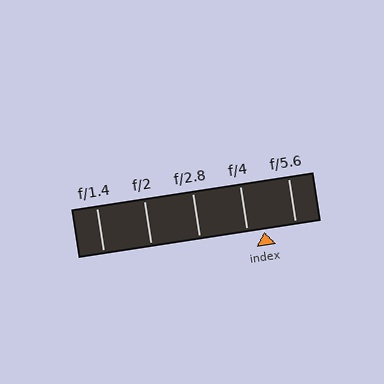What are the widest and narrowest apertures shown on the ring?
The widest aperture shown is f/1.4 and the narrowest is f/5.6.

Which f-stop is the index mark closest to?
The index mark is closest to f/4.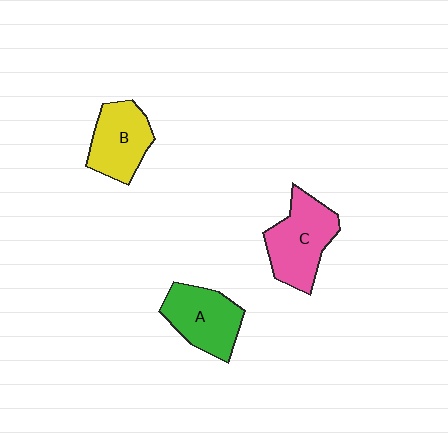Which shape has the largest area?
Shape C (pink).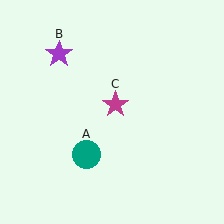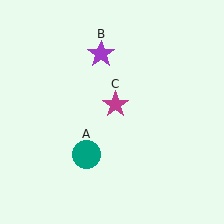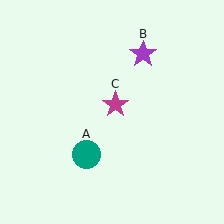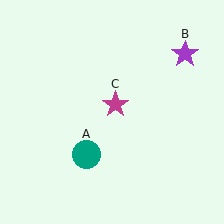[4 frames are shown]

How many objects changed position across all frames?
1 object changed position: purple star (object B).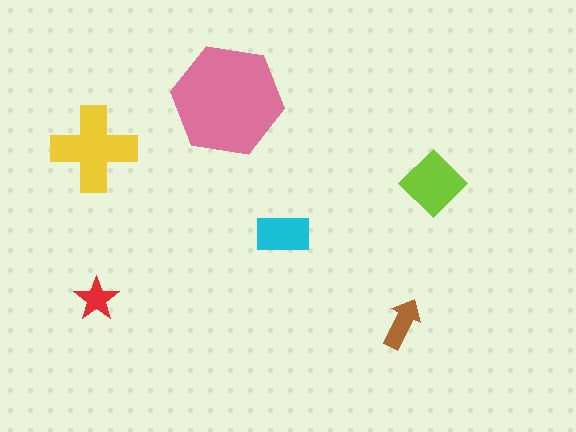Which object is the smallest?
The red star.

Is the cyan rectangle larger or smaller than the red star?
Larger.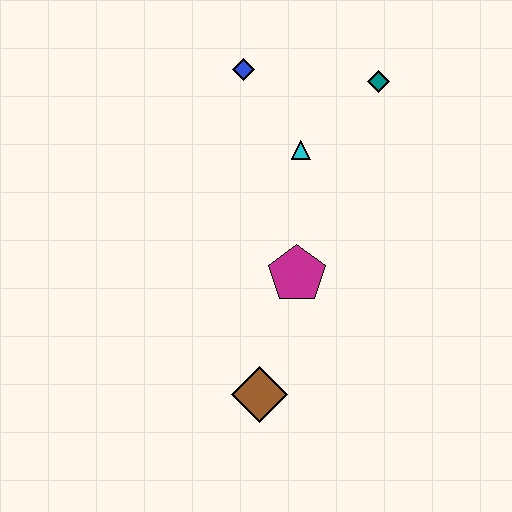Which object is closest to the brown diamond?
The magenta pentagon is closest to the brown diamond.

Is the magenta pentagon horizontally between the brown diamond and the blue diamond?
No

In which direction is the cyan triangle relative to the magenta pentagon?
The cyan triangle is above the magenta pentagon.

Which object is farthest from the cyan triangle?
The brown diamond is farthest from the cyan triangle.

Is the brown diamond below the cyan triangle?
Yes